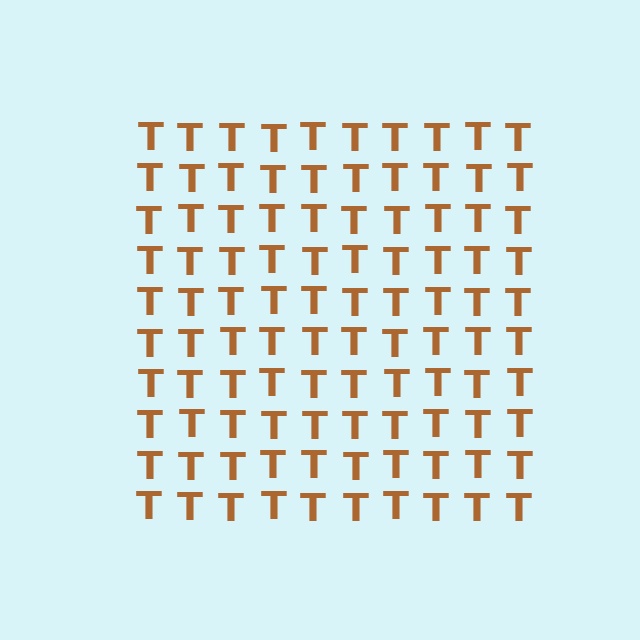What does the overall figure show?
The overall figure shows a square.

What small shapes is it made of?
It is made of small letter T's.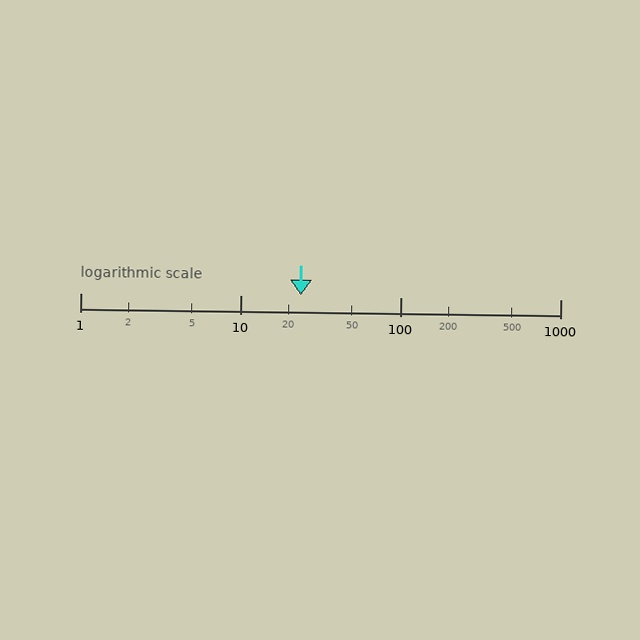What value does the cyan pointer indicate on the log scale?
The pointer indicates approximately 24.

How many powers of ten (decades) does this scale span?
The scale spans 3 decades, from 1 to 1000.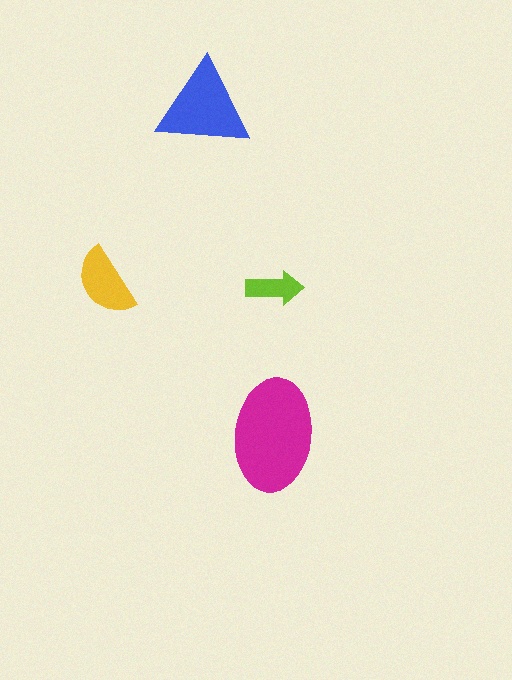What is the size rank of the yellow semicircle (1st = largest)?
3rd.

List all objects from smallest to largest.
The lime arrow, the yellow semicircle, the blue triangle, the magenta ellipse.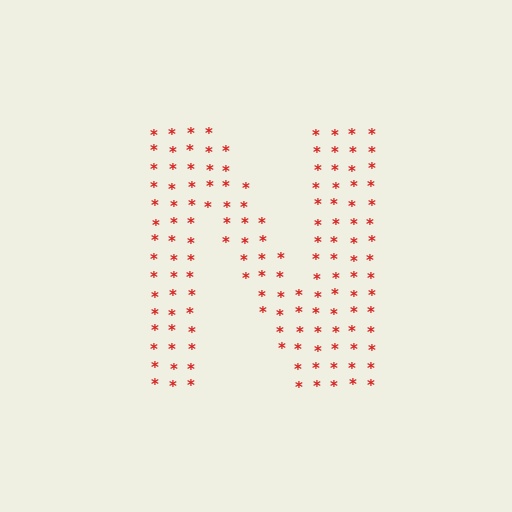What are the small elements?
The small elements are asterisks.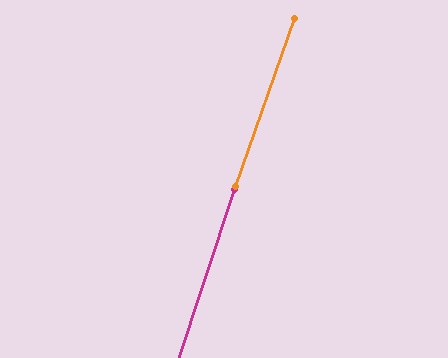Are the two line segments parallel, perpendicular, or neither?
Parallel — their directions differ by only 1.1°.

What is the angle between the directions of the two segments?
Approximately 1 degree.